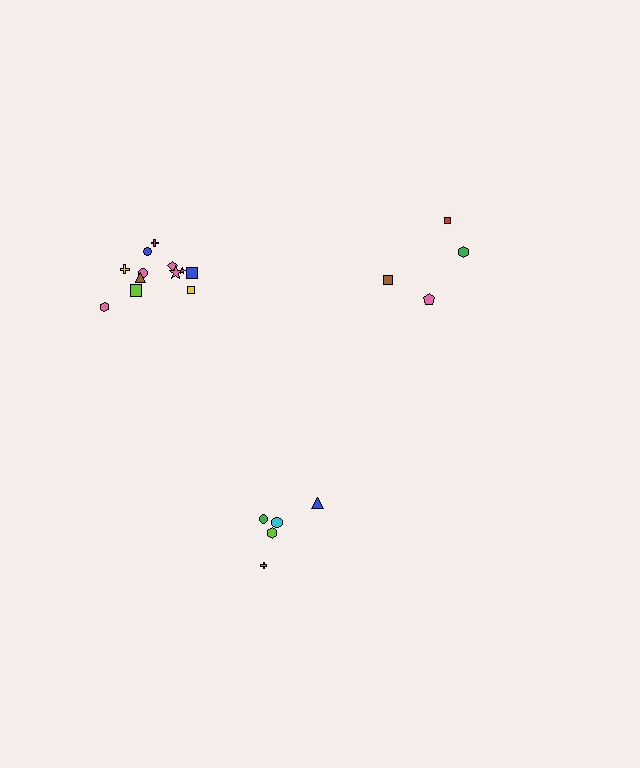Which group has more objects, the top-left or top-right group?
The top-left group.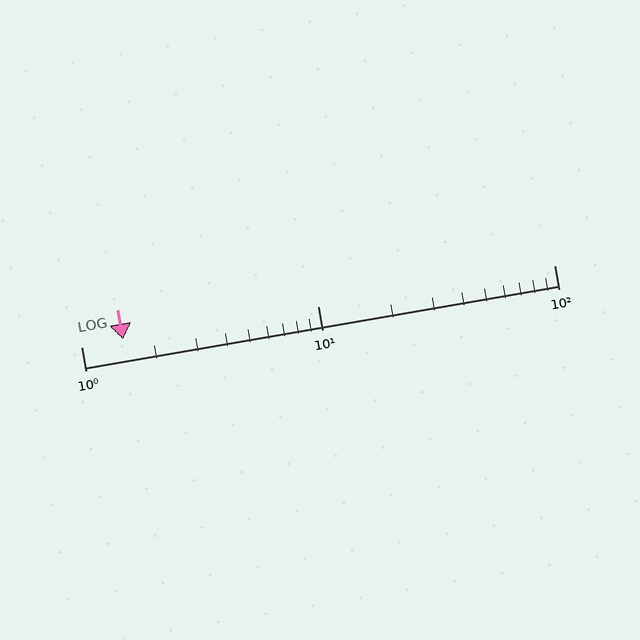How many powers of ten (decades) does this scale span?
The scale spans 2 decades, from 1 to 100.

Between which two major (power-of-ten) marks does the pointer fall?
The pointer is between 1 and 10.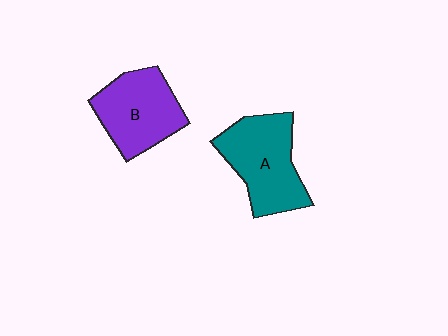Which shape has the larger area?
Shape A (teal).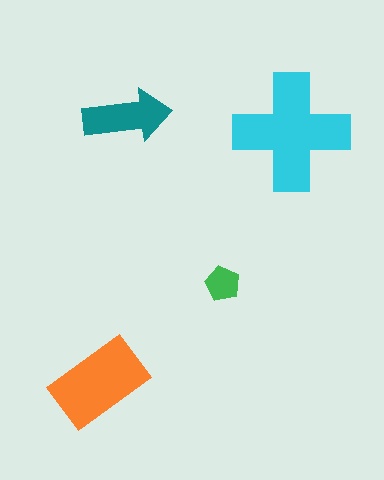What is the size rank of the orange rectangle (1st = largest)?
2nd.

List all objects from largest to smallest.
The cyan cross, the orange rectangle, the teal arrow, the green pentagon.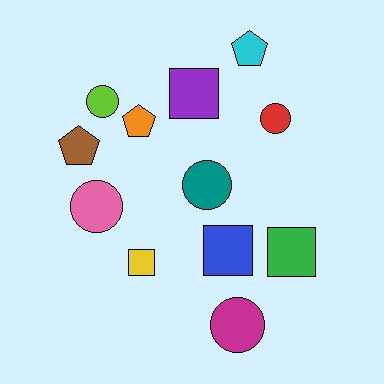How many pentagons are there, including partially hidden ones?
There are 3 pentagons.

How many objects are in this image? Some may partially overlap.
There are 12 objects.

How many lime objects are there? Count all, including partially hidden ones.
There is 1 lime object.